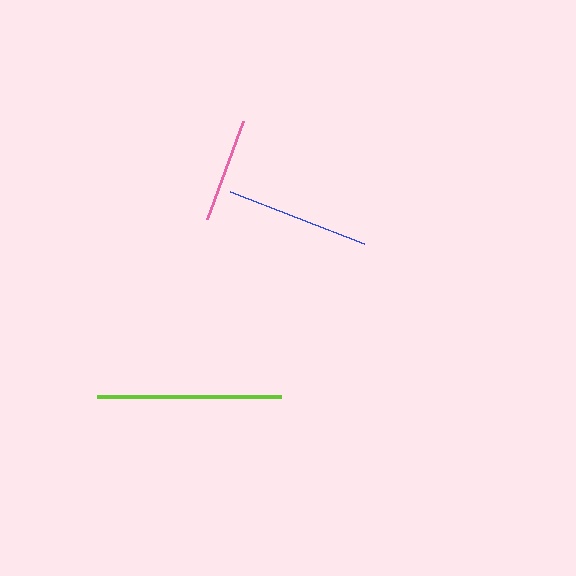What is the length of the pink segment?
The pink segment is approximately 104 pixels long.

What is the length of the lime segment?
The lime segment is approximately 184 pixels long.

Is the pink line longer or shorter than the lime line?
The lime line is longer than the pink line.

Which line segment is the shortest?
The pink line is the shortest at approximately 104 pixels.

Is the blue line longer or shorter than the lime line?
The lime line is longer than the blue line.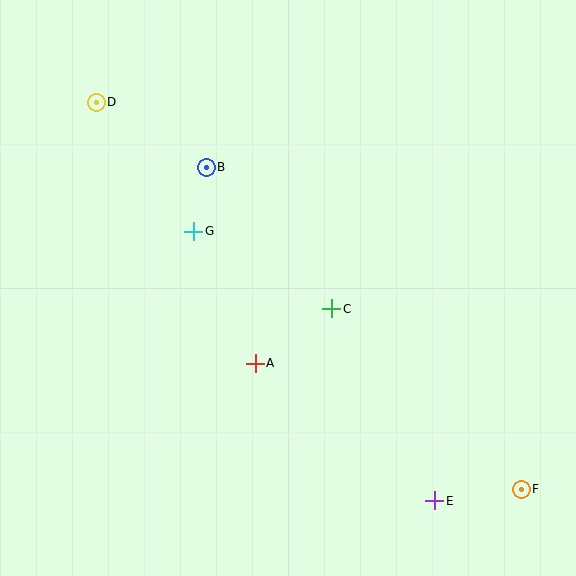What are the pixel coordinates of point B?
Point B is at (206, 167).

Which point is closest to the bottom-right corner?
Point F is closest to the bottom-right corner.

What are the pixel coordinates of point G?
Point G is at (194, 231).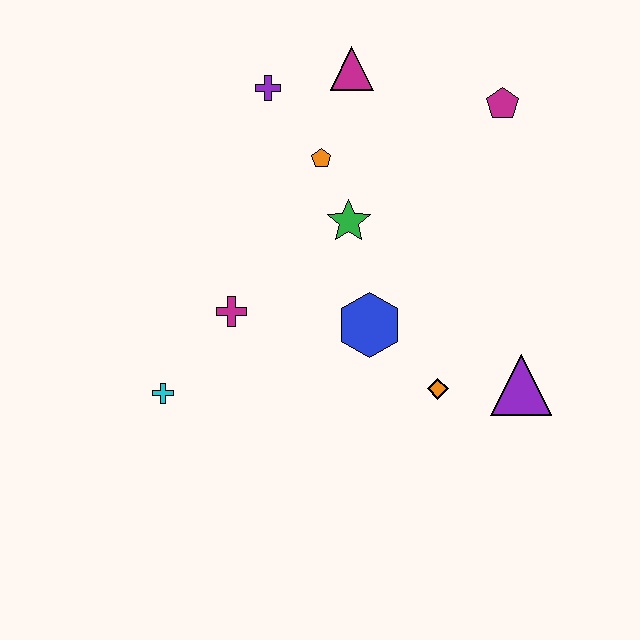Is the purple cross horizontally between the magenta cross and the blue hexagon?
Yes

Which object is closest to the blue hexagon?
The orange diamond is closest to the blue hexagon.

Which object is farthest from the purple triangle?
The purple cross is farthest from the purple triangle.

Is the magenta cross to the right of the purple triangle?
No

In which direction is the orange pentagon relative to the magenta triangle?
The orange pentagon is below the magenta triangle.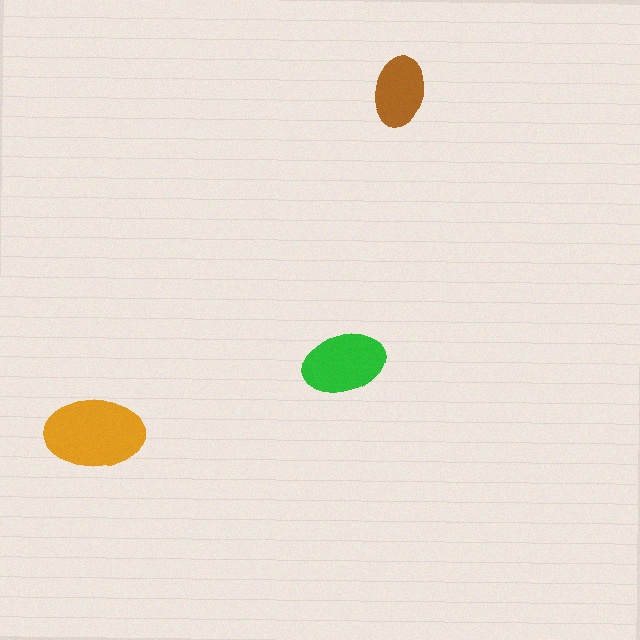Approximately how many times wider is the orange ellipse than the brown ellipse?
About 1.5 times wider.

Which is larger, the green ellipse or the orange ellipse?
The orange one.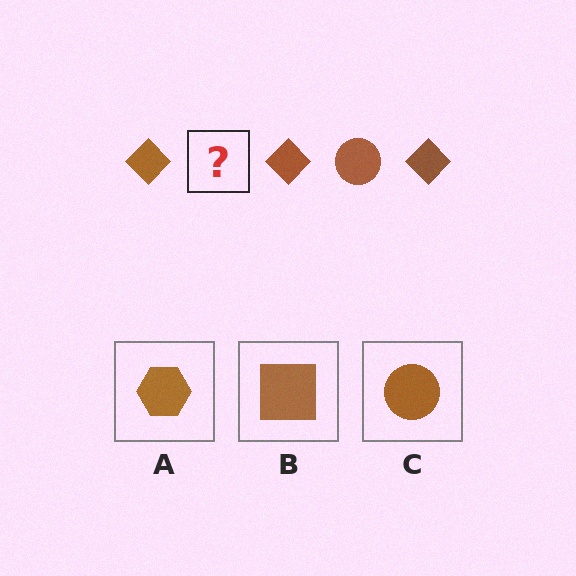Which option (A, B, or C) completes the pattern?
C.